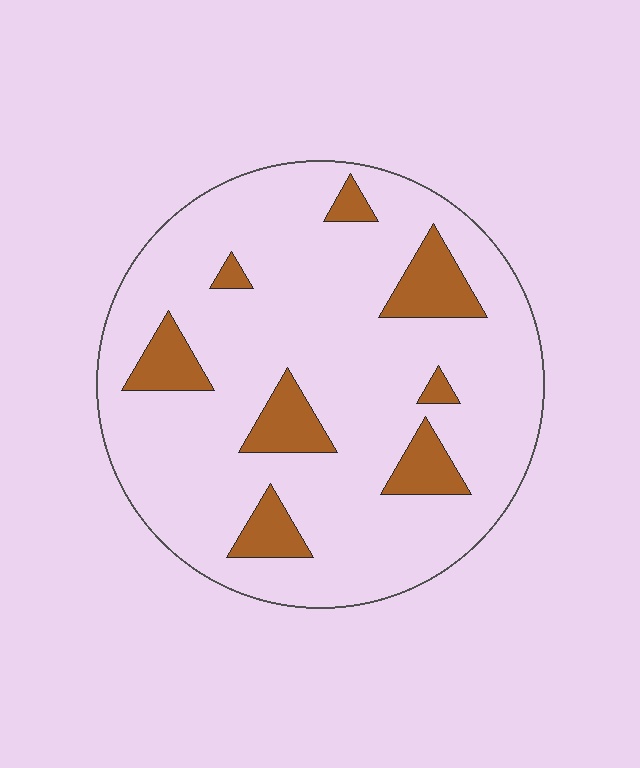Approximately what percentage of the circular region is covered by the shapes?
Approximately 15%.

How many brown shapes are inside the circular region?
8.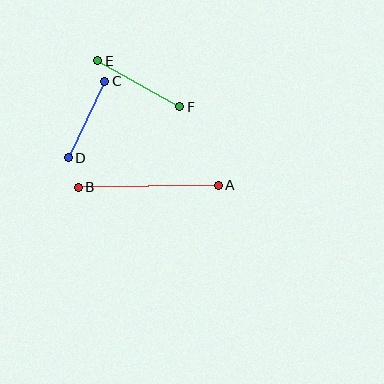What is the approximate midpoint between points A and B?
The midpoint is at approximately (148, 186) pixels.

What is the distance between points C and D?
The distance is approximately 85 pixels.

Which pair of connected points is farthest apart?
Points A and B are farthest apart.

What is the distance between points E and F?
The distance is approximately 94 pixels.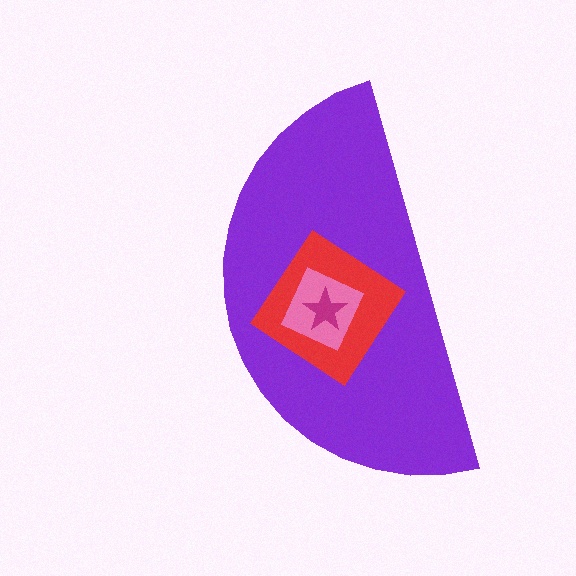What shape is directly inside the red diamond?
The pink square.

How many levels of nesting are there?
4.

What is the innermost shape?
The magenta star.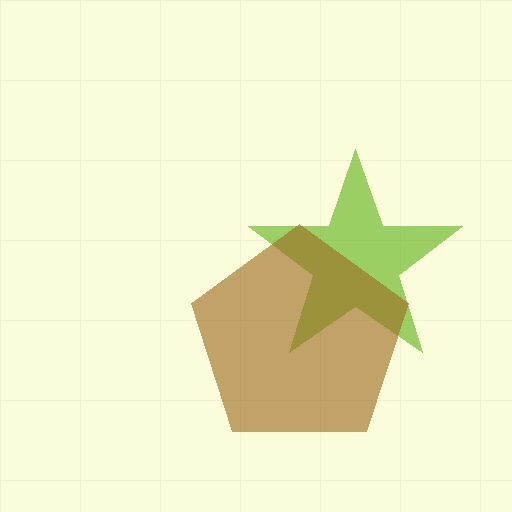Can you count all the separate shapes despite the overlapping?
Yes, there are 2 separate shapes.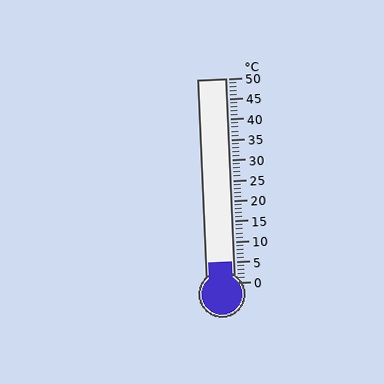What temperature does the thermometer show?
The thermometer shows approximately 5°C.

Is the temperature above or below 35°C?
The temperature is below 35°C.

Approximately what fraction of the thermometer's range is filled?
The thermometer is filled to approximately 10% of its range.